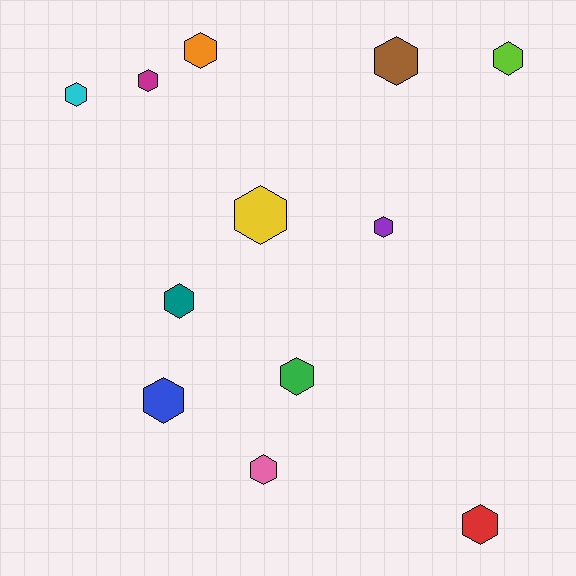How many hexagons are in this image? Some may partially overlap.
There are 12 hexagons.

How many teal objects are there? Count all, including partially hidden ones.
There is 1 teal object.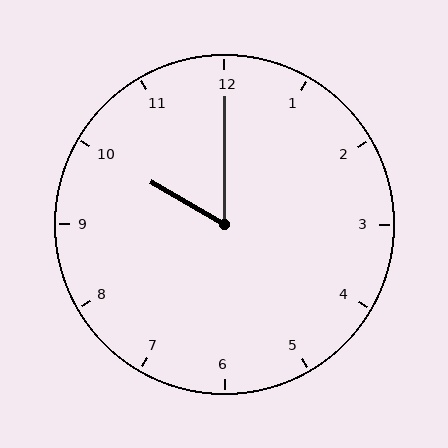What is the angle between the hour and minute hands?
Approximately 60 degrees.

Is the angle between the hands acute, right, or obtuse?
It is acute.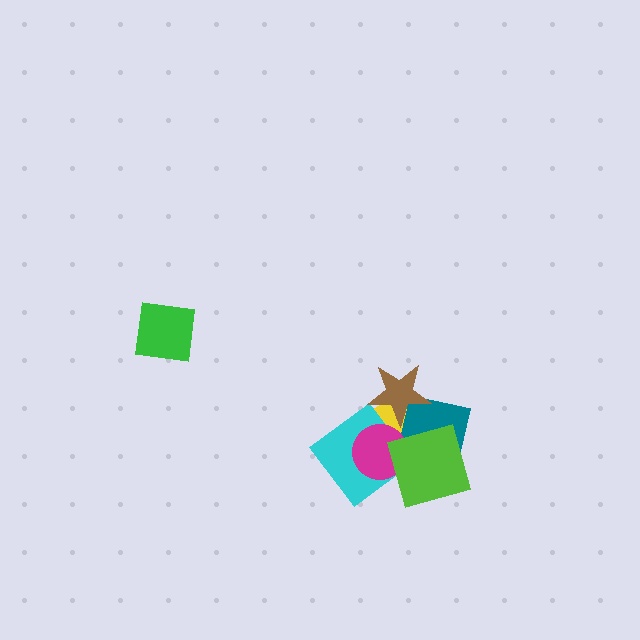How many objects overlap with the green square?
0 objects overlap with the green square.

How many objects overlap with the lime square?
3 objects overlap with the lime square.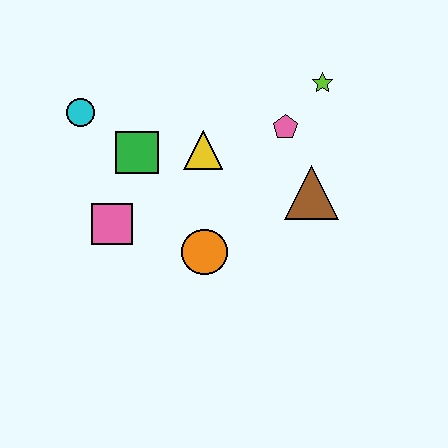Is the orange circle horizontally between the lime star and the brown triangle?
No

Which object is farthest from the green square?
The lime star is farthest from the green square.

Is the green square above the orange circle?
Yes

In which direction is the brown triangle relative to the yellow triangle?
The brown triangle is to the right of the yellow triangle.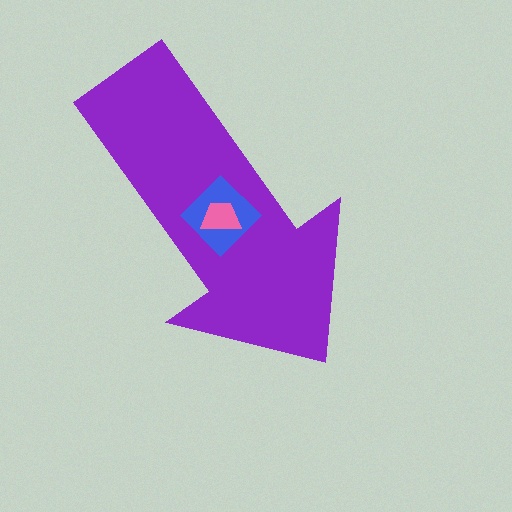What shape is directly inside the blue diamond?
The pink trapezoid.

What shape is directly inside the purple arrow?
The blue diamond.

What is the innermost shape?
The pink trapezoid.